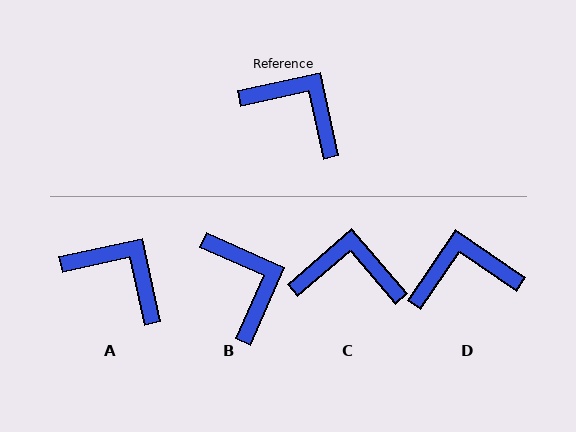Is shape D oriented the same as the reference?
No, it is off by about 44 degrees.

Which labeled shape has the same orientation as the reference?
A.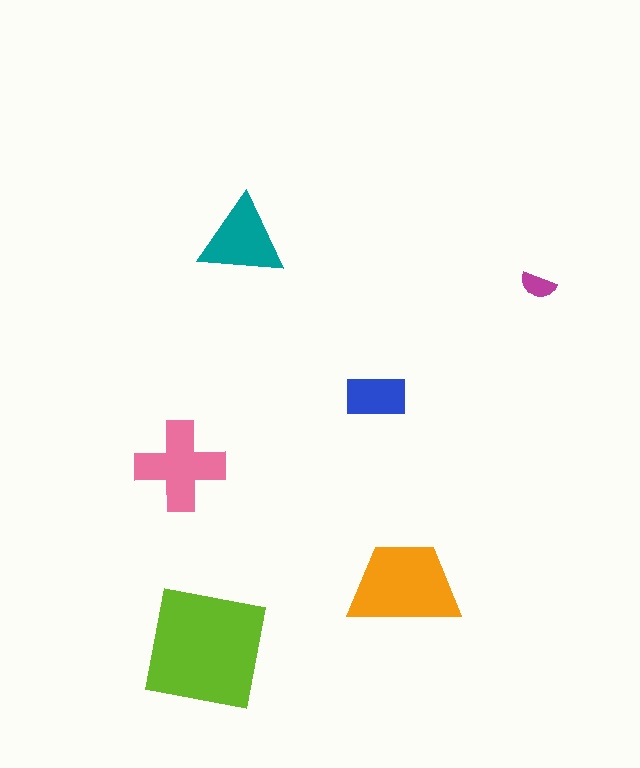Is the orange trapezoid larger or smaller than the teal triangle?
Larger.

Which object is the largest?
The lime square.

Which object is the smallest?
The magenta semicircle.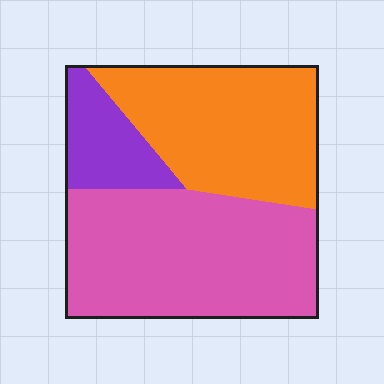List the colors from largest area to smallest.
From largest to smallest: pink, orange, purple.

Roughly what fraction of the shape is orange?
Orange covers 38% of the shape.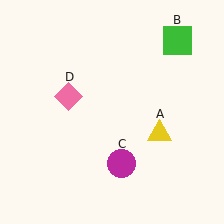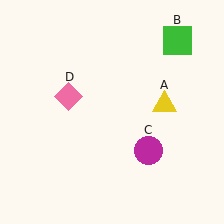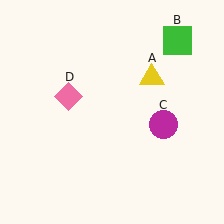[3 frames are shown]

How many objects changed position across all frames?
2 objects changed position: yellow triangle (object A), magenta circle (object C).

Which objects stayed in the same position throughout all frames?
Green square (object B) and pink diamond (object D) remained stationary.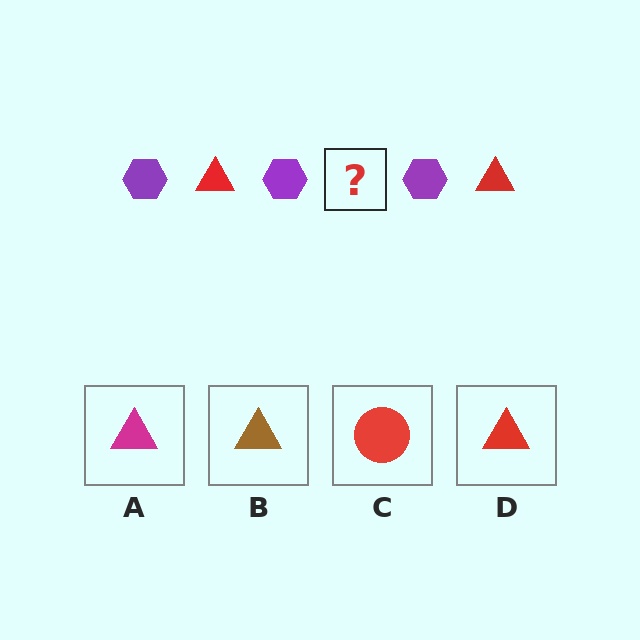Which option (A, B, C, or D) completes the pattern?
D.